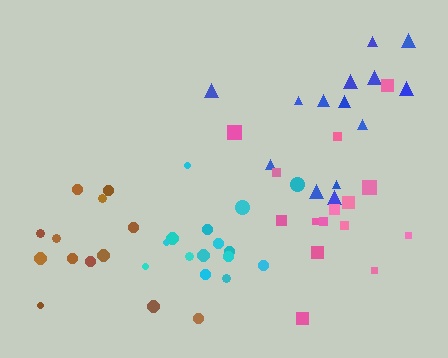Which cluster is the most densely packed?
Cyan.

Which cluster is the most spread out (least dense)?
Pink.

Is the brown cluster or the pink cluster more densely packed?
Brown.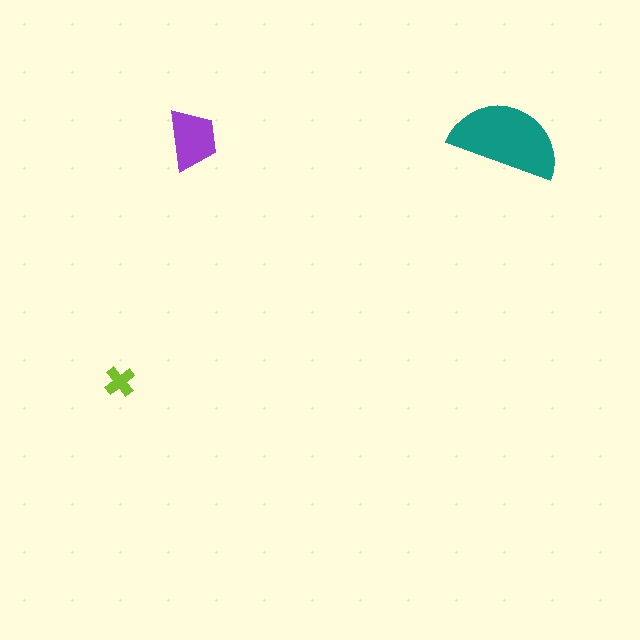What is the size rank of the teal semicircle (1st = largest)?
1st.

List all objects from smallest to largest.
The lime cross, the purple trapezoid, the teal semicircle.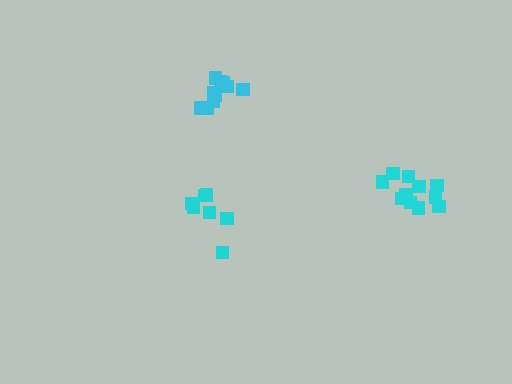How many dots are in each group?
Group 1: 7 dots, Group 2: 10 dots, Group 3: 11 dots (28 total).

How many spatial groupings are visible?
There are 3 spatial groupings.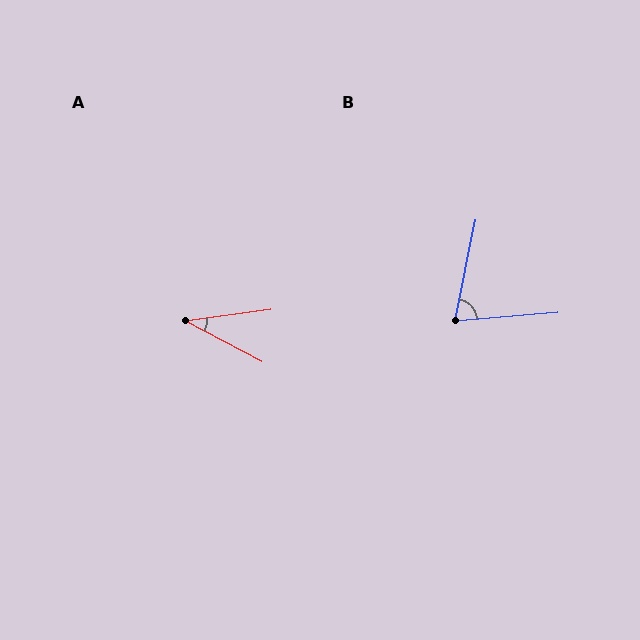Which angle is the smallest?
A, at approximately 35 degrees.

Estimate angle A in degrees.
Approximately 35 degrees.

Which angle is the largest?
B, at approximately 74 degrees.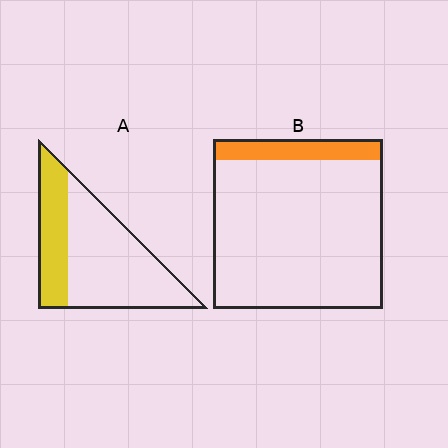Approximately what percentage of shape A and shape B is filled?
A is approximately 30% and B is approximately 10%.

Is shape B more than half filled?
No.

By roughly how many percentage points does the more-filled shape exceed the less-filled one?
By roughly 20 percentage points (A over B).